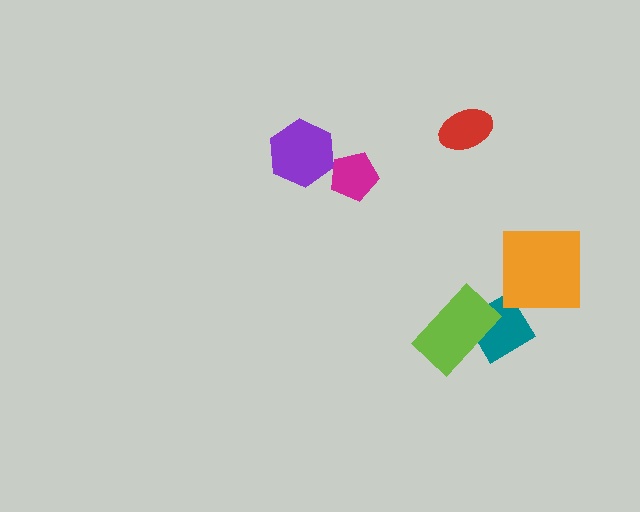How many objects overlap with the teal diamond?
1 object overlaps with the teal diamond.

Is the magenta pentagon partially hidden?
No, no other shape covers it.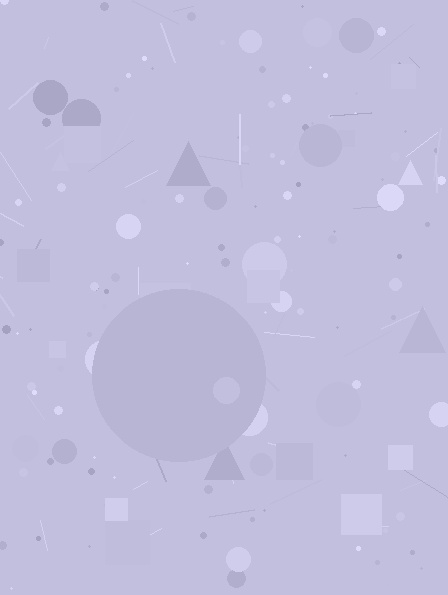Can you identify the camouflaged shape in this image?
The camouflaged shape is a circle.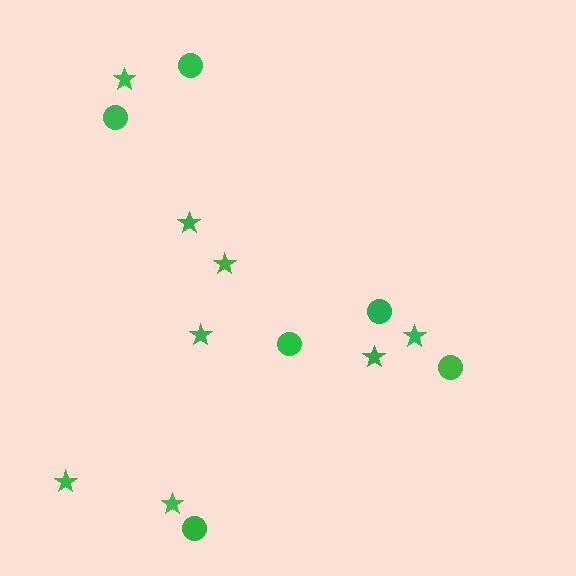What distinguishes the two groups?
There are 2 groups: one group of circles (6) and one group of stars (8).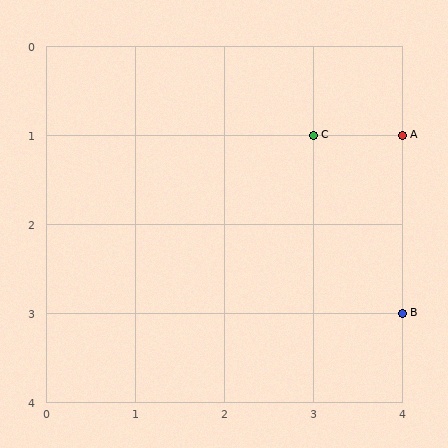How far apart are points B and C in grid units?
Points B and C are 1 column and 2 rows apart (about 2.2 grid units diagonally).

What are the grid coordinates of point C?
Point C is at grid coordinates (3, 1).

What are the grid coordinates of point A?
Point A is at grid coordinates (4, 1).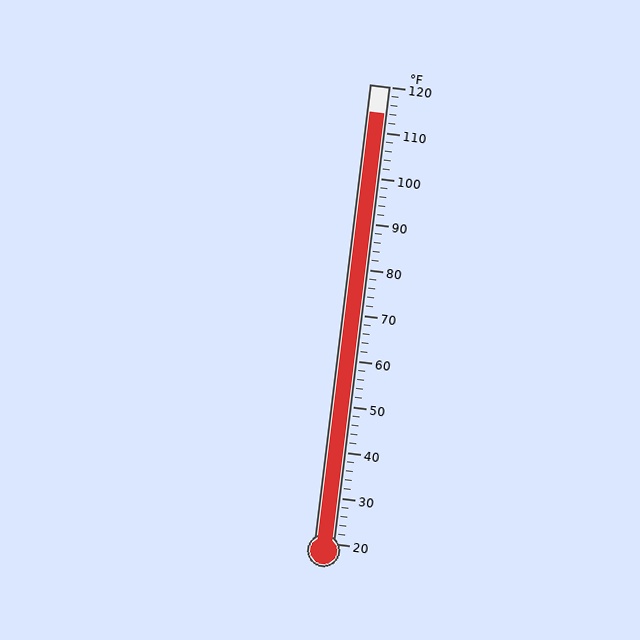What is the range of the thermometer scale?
The thermometer scale ranges from 20°F to 120°F.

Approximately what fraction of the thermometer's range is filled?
The thermometer is filled to approximately 95% of its range.